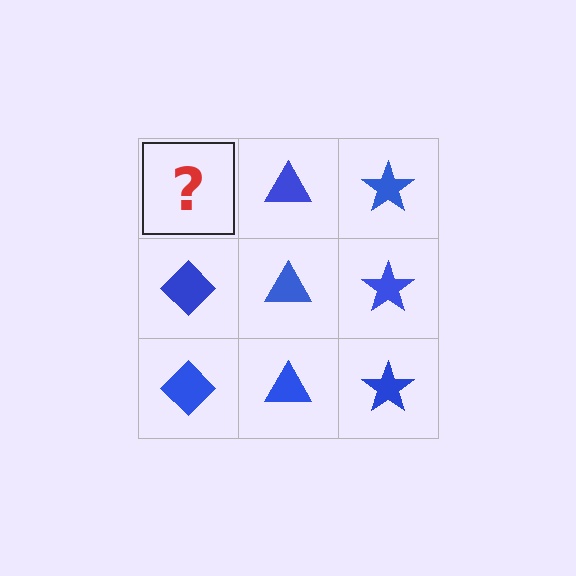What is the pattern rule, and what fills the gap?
The rule is that each column has a consistent shape. The gap should be filled with a blue diamond.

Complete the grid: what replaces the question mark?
The question mark should be replaced with a blue diamond.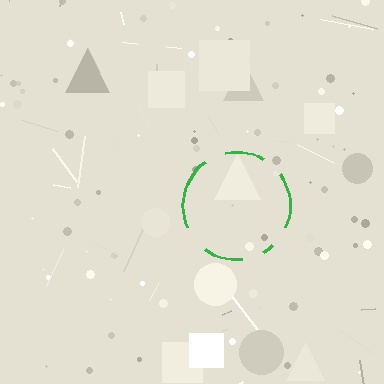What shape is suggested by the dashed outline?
The dashed outline suggests a circle.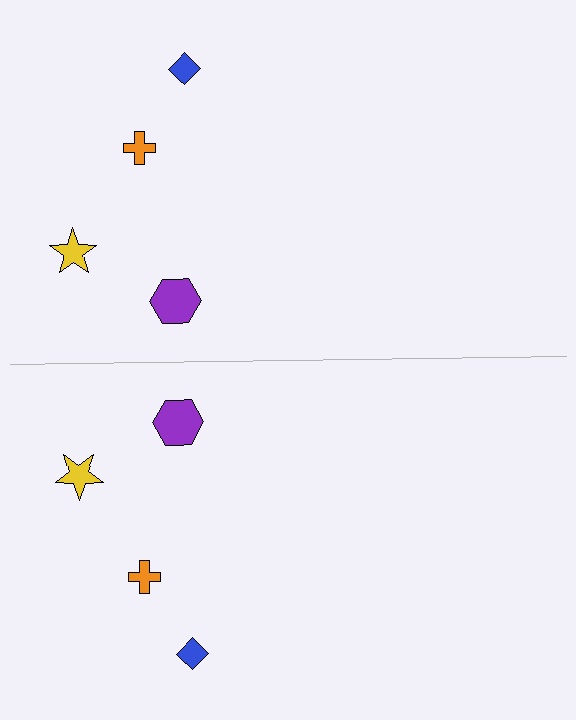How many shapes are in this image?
There are 8 shapes in this image.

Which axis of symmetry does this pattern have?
The pattern has a horizontal axis of symmetry running through the center of the image.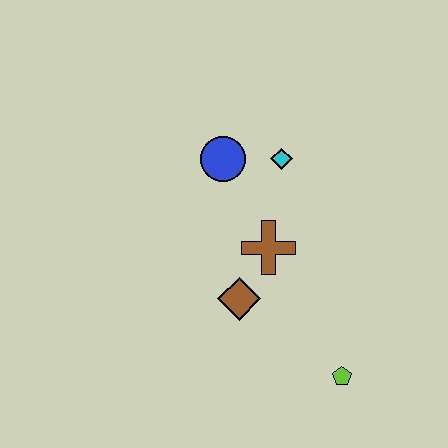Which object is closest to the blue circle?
The cyan diamond is closest to the blue circle.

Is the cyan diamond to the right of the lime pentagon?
No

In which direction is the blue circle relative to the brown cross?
The blue circle is above the brown cross.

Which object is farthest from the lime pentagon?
The blue circle is farthest from the lime pentagon.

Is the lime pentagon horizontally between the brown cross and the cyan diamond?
No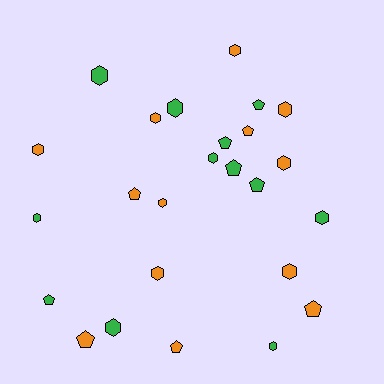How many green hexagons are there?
There are 7 green hexagons.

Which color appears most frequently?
Orange, with 13 objects.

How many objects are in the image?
There are 25 objects.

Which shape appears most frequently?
Hexagon, with 15 objects.